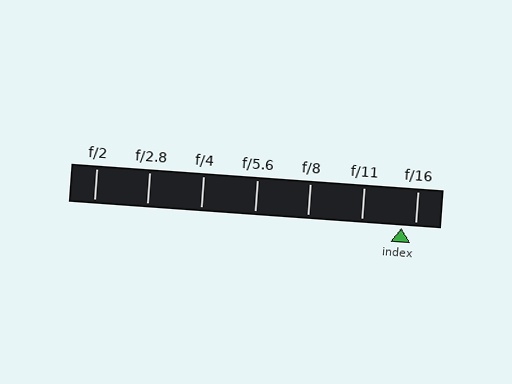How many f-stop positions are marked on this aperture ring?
There are 7 f-stop positions marked.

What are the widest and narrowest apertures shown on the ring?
The widest aperture shown is f/2 and the narrowest is f/16.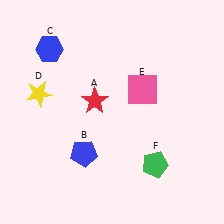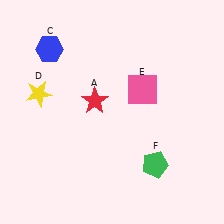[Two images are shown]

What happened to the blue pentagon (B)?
The blue pentagon (B) was removed in Image 2. It was in the bottom-left area of Image 1.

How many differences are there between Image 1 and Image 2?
There is 1 difference between the two images.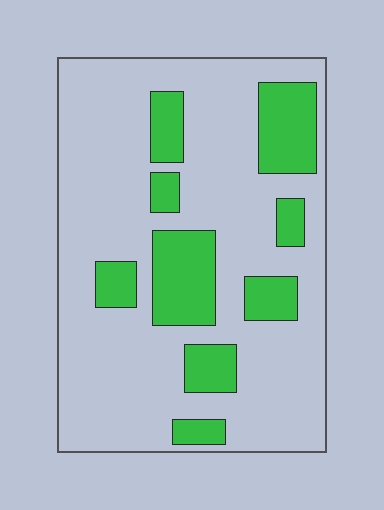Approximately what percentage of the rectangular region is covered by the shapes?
Approximately 25%.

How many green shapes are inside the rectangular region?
9.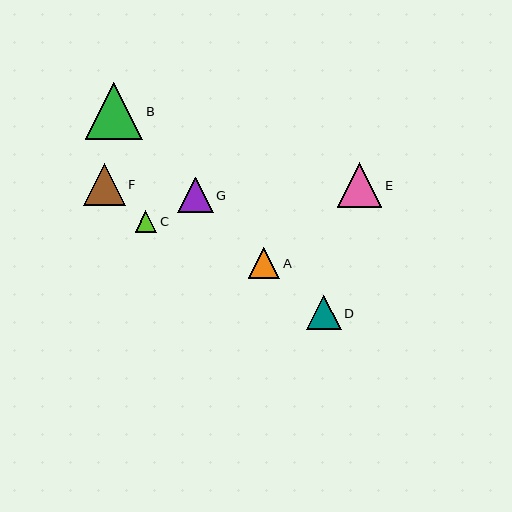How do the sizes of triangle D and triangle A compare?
Triangle D and triangle A are approximately the same size.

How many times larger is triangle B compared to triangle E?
Triangle B is approximately 1.3 times the size of triangle E.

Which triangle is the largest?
Triangle B is the largest with a size of approximately 57 pixels.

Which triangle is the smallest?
Triangle C is the smallest with a size of approximately 22 pixels.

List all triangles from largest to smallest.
From largest to smallest: B, E, F, G, D, A, C.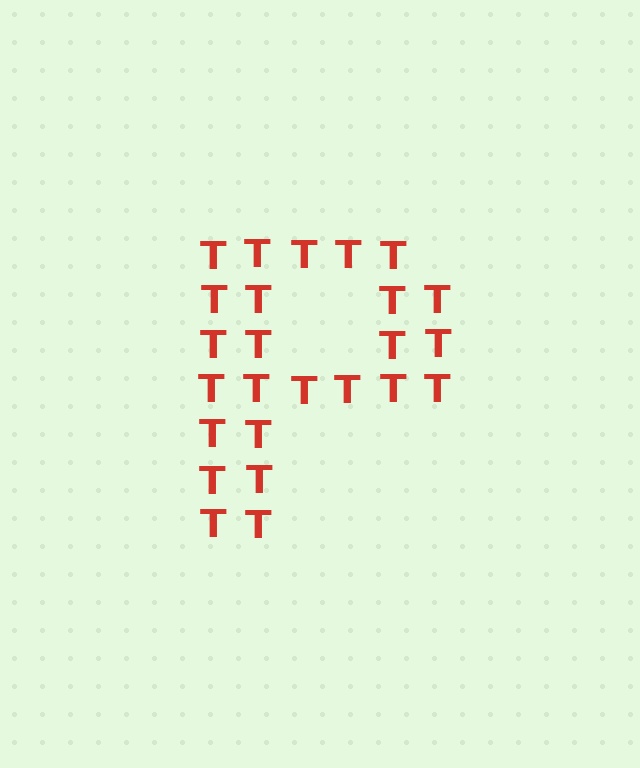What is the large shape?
The large shape is the letter P.